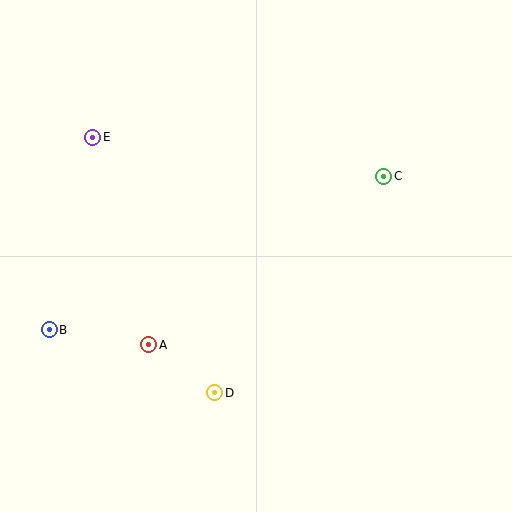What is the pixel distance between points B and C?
The distance between B and C is 368 pixels.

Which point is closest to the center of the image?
Point A at (149, 345) is closest to the center.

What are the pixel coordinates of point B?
Point B is at (49, 330).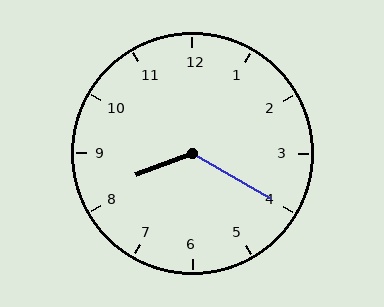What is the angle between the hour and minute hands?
Approximately 130 degrees.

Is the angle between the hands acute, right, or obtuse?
It is obtuse.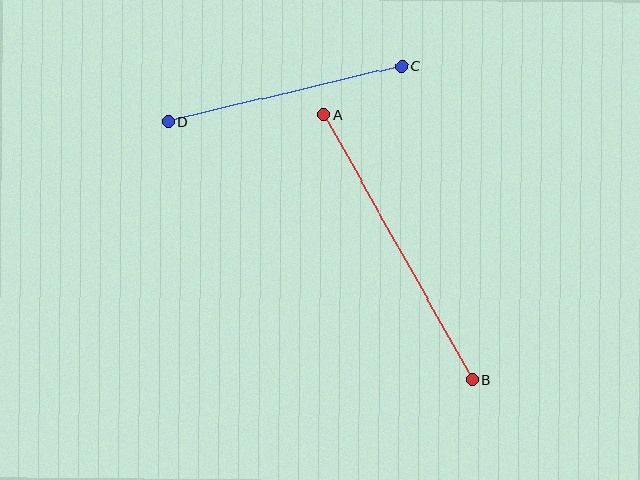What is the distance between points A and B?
The distance is approximately 304 pixels.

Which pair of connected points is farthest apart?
Points A and B are farthest apart.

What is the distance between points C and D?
The distance is approximately 240 pixels.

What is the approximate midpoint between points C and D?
The midpoint is at approximately (285, 94) pixels.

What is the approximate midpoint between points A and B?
The midpoint is at approximately (398, 247) pixels.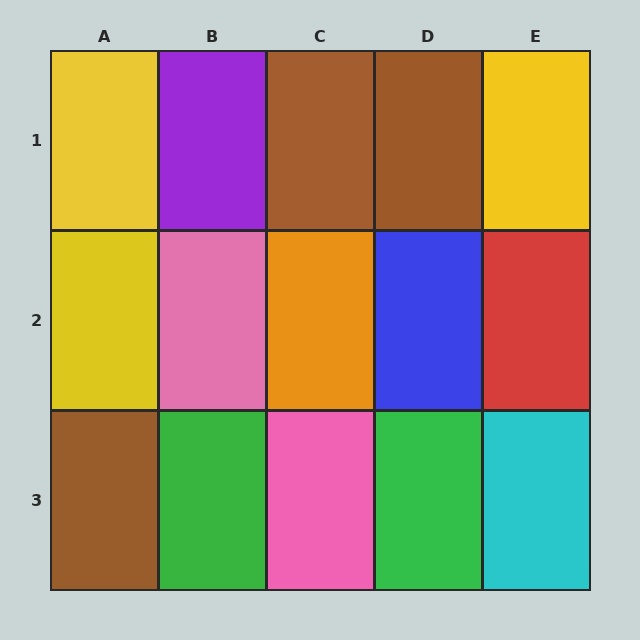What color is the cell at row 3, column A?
Brown.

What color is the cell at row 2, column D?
Blue.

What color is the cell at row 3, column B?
Green.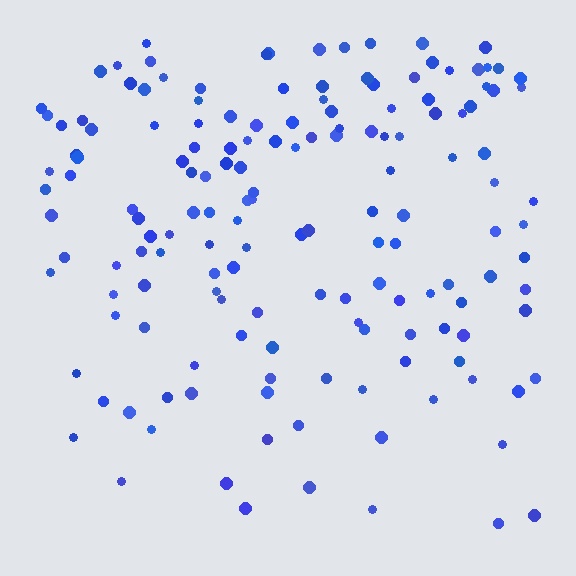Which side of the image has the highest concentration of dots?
The top.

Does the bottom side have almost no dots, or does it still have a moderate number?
Still a moderate number, just noticeably fewer than the top.